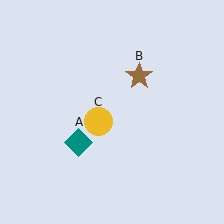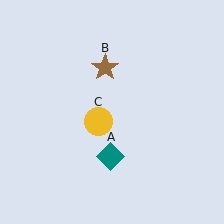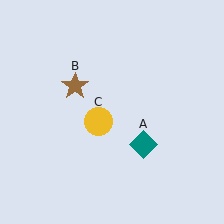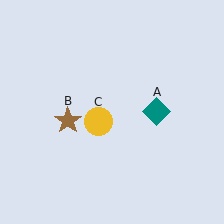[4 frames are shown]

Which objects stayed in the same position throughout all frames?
Yellow circle (object C) remained stationary.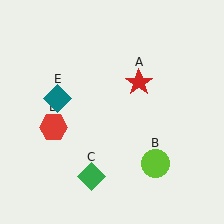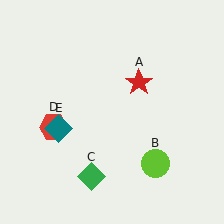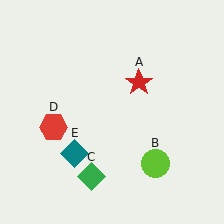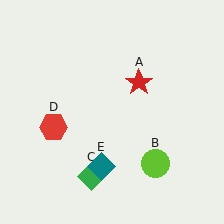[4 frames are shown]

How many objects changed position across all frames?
1 object changed position: teal diamond (object E).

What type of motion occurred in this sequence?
The teal diamond (object E) rotated counterclockwise around the center of the scene.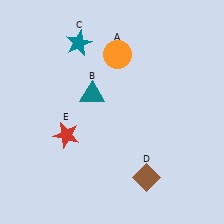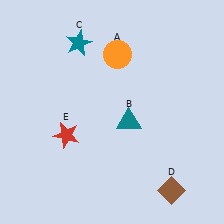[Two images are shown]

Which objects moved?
The objects that moved are: the teal triangle (B), the brown diamond (D).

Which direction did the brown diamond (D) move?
The brown diamond (D) moved right.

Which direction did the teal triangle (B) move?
The teal triangle (B) moved right.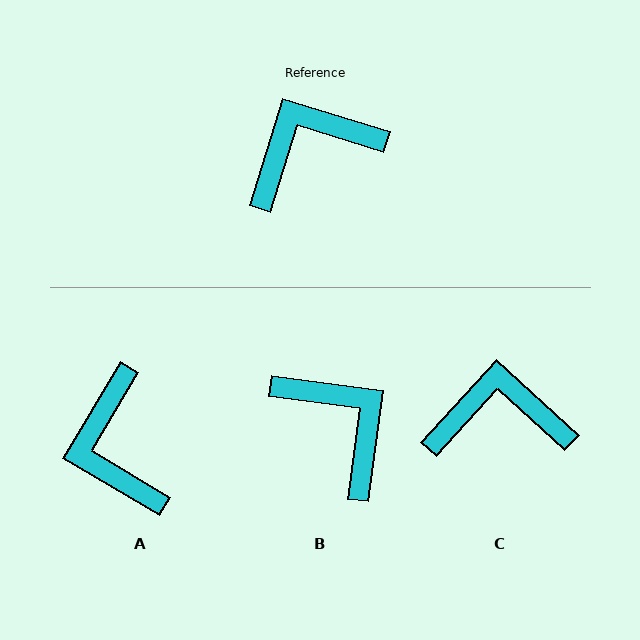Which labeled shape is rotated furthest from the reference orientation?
B, about 80 degrees away.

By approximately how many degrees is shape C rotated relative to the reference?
Approximately 25 degrees clockwise.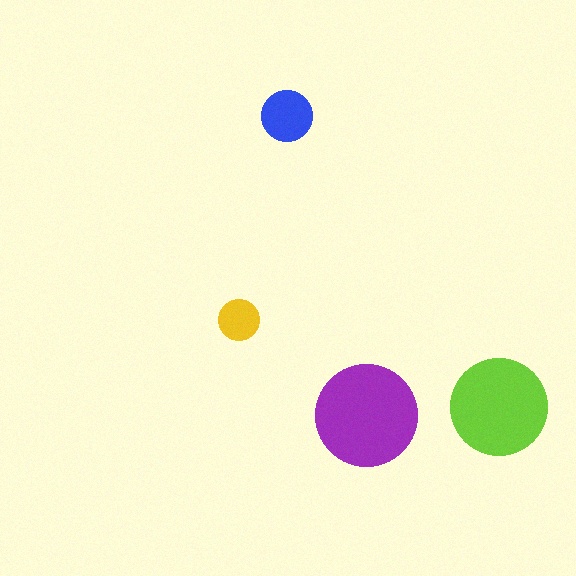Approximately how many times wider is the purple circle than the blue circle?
About 2 times wider.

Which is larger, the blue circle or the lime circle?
The lime one.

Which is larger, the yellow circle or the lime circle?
The lime one.